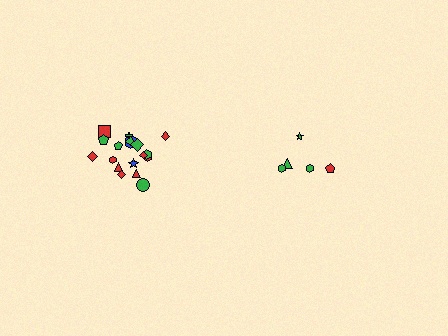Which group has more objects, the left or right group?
The left group.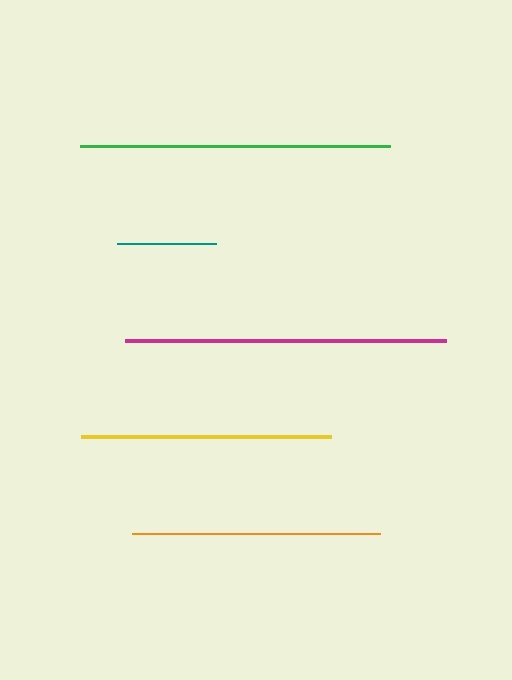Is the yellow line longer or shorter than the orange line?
The yellow line is longer than the orange line.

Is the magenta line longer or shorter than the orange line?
The magenta line is longer than the orange line.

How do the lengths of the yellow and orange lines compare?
The yellow and orange lines are approximately the same length.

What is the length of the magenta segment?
The magenta segment is approximately 321 pixels long.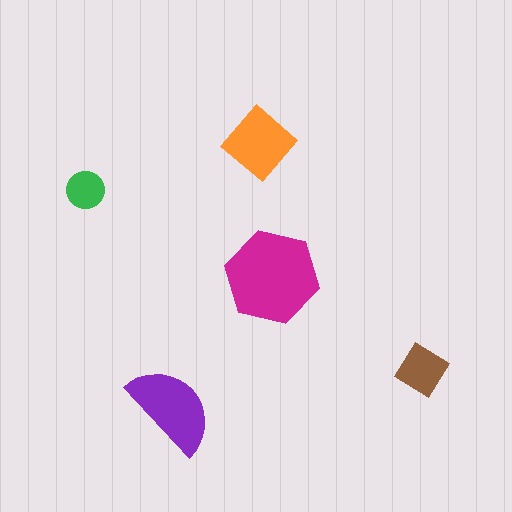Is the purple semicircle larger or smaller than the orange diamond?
Larger.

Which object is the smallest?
The green circle.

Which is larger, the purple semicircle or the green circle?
The purple semicircle.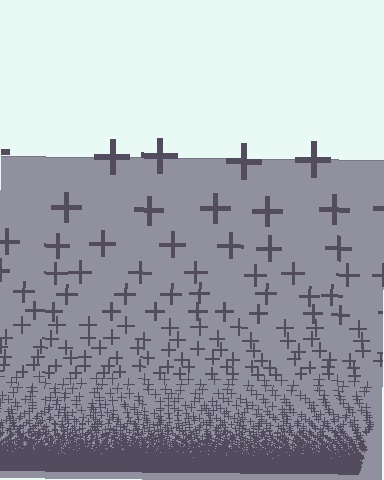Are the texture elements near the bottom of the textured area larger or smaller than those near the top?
Smaller. The gradient is inverted — elements near the bottom are smaller and denser.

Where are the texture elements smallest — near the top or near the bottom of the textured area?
Near the bottom.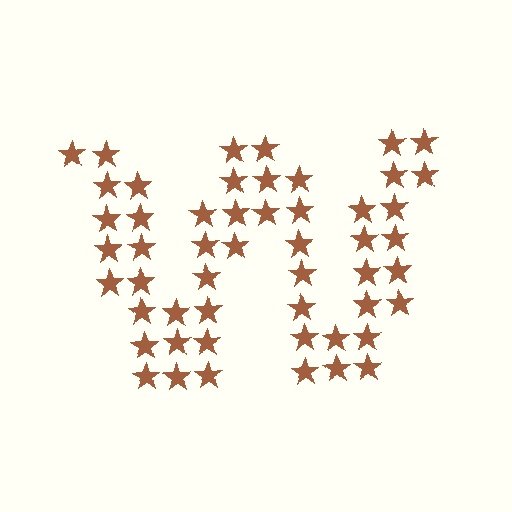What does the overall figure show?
The overall figure shows the letter W.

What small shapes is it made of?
It is made of small stars.